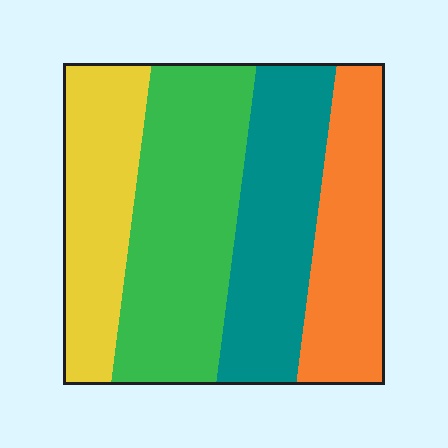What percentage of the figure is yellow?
Yellow covers 21% of the figure.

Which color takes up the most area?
Green, at roughly 35%.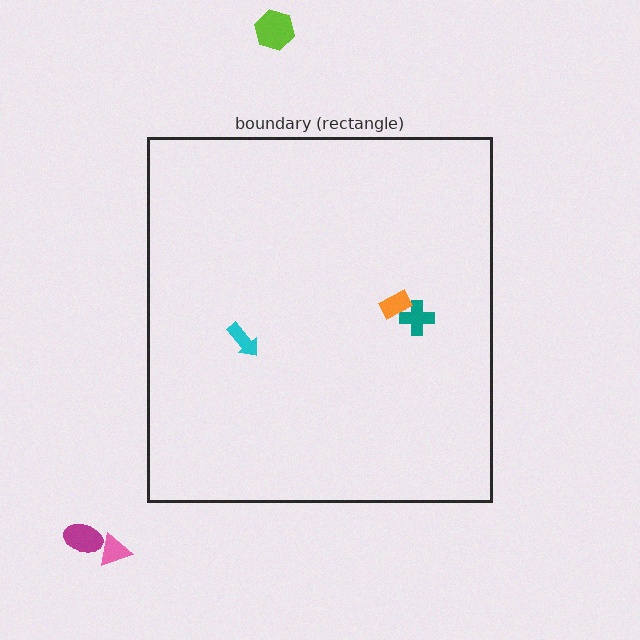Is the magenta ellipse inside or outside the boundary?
Outside.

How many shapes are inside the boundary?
3 inside, 3 outside.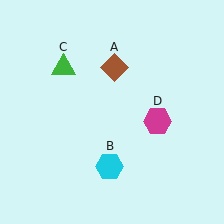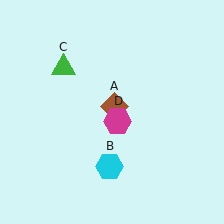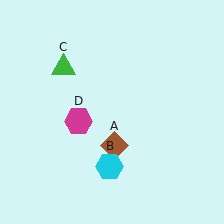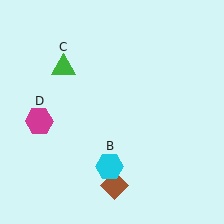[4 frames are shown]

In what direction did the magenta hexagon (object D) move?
The magenta hexagon (object D) moved left.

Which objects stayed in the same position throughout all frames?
Cyan hexagon (object B) and green triangle (object C) remained stationary.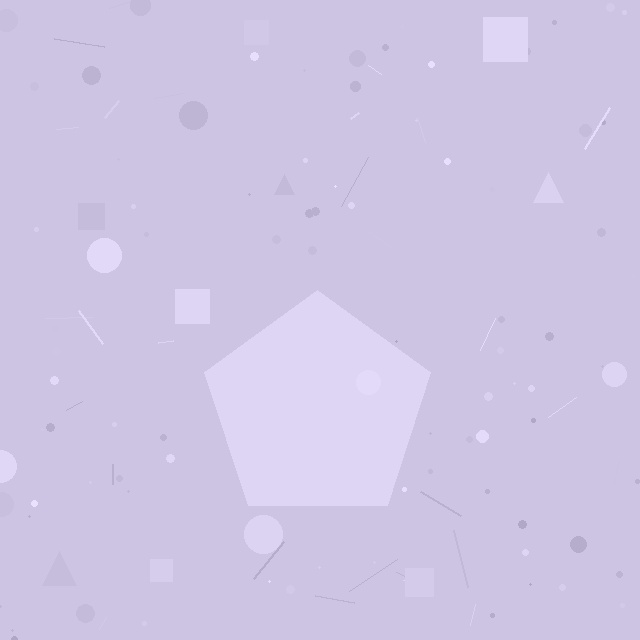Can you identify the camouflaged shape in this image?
The camouflaged shape is a pentagon.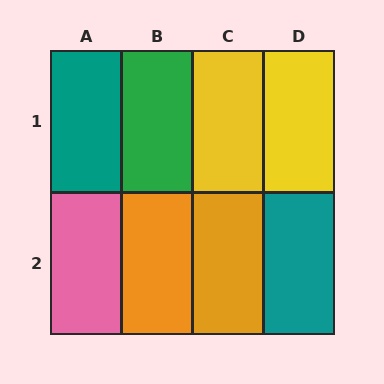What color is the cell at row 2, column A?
Pink.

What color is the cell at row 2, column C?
Orange.